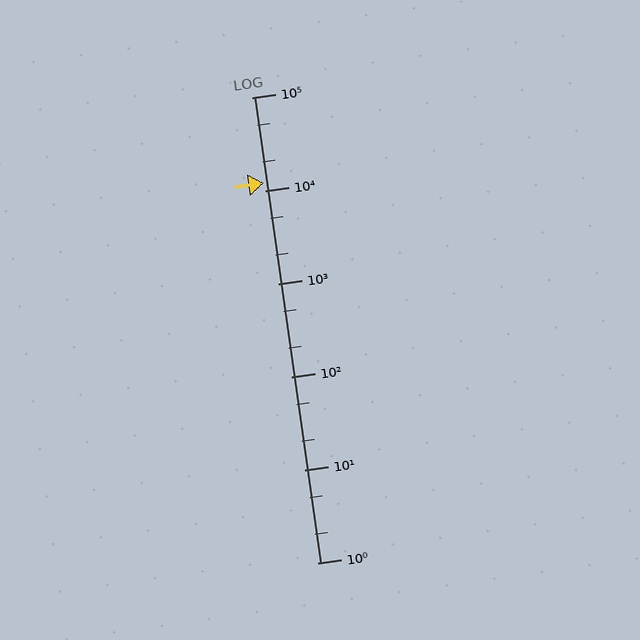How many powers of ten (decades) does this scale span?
The scale spans 5 decades, from 1 to 100000.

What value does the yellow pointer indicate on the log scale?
The pointer indicates approximately 12000.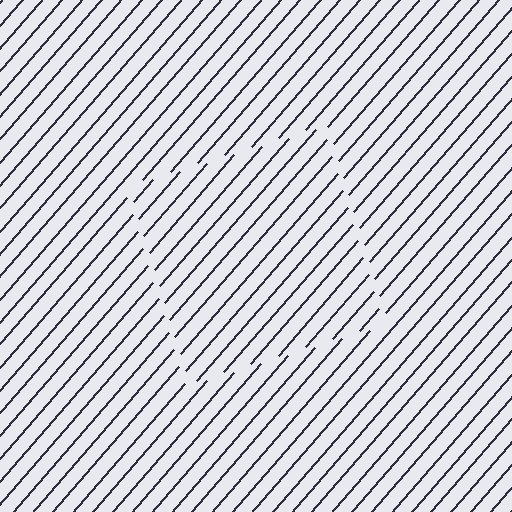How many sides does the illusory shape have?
4 sides — the line-ends trace a square.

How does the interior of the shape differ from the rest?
The interior of the shape contains the same grating, shifted by half a period — the contour is defined by the phase discontinuity where line-ends from the inner and outer gratings abut.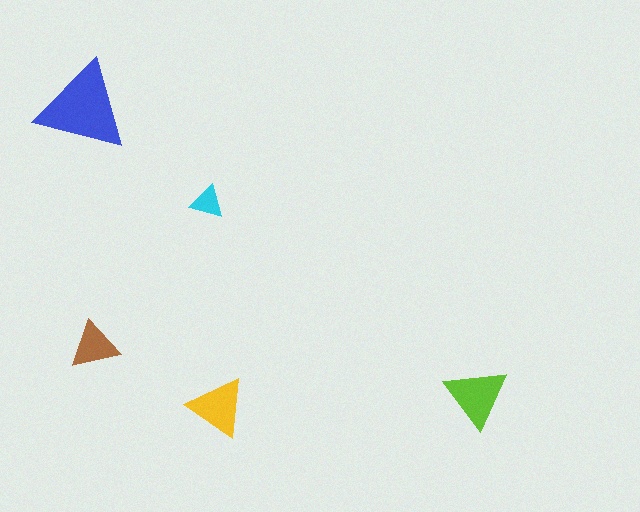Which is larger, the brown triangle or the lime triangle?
The lime one.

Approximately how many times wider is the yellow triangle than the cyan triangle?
About 2 times wider.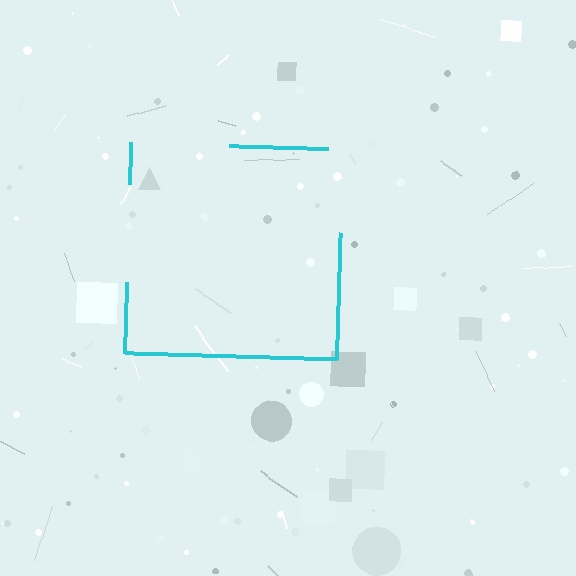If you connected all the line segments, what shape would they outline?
They would outline a square.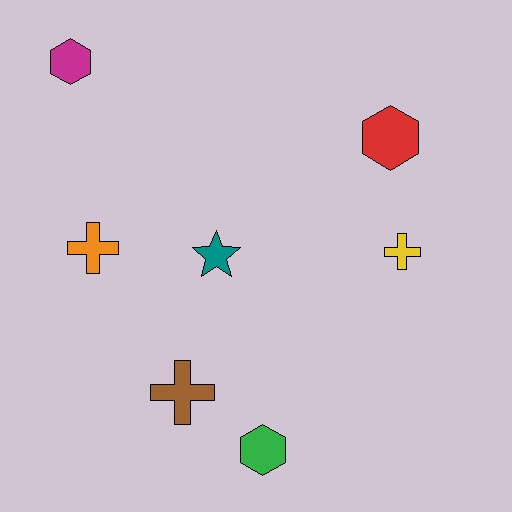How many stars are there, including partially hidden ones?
There is 1 star.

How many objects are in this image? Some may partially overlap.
There are 7 objects.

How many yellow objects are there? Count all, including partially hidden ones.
There is 1 yellow object.